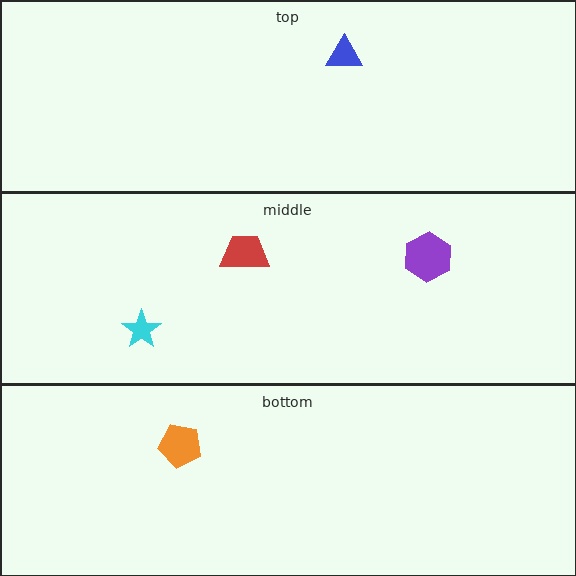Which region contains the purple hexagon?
The middle region.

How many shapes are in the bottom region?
1.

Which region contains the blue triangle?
The top region.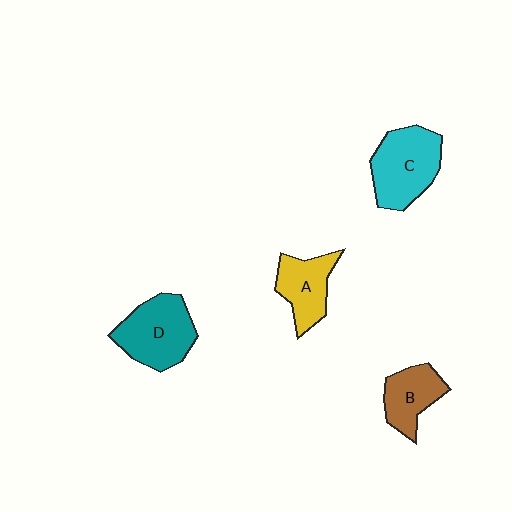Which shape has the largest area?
Shape C (cyan).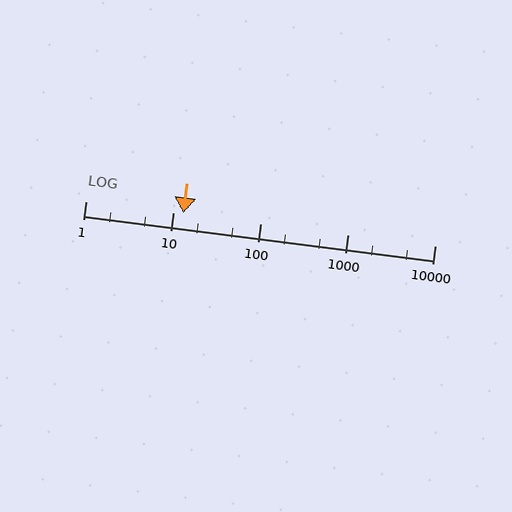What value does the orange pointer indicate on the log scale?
The pointer indicates approximately 13.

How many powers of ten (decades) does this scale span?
The scale spans 4 decades, from 1 to 10000.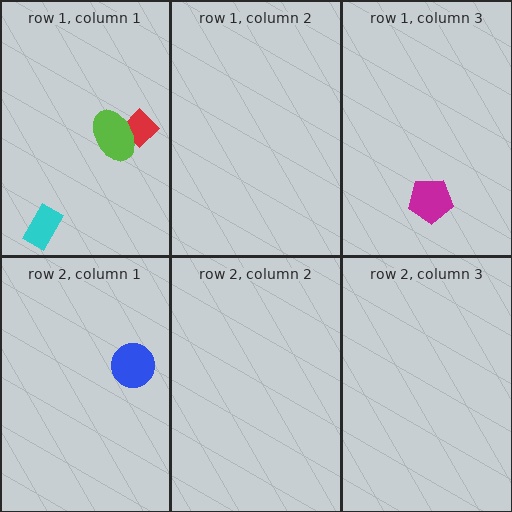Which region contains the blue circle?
The row 2, column 1 region.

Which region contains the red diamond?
The row 1, column 1 region.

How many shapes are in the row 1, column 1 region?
3.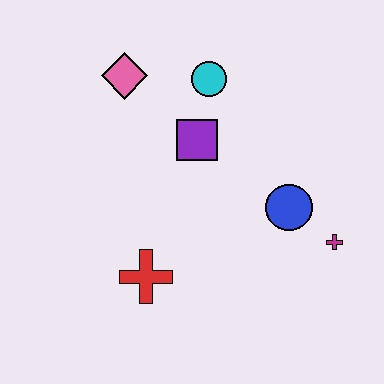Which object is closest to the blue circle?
The magenta cross is closest to the blue circle.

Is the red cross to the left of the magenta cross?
Yes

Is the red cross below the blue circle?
Yes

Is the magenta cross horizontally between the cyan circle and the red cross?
No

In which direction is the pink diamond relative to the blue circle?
The pink diamond is to the left of the blue circle.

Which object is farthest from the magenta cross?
The pink diamond is farthest from the magenta cross.